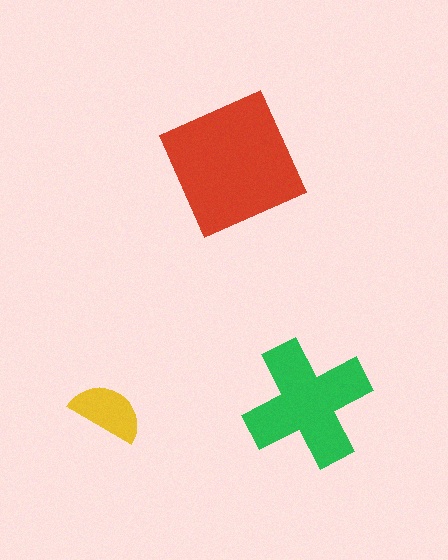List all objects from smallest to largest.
The yellow semicircle, the green cross, the red square.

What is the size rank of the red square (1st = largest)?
1st.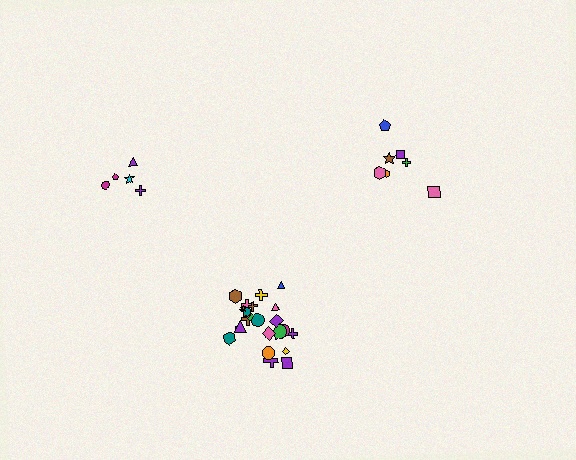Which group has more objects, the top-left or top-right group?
The top-right group.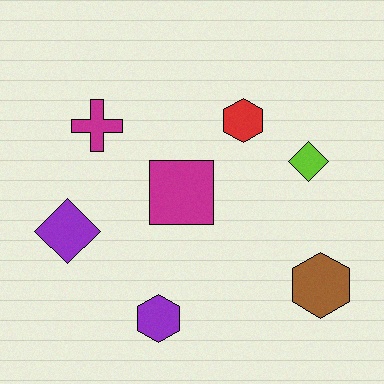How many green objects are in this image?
There are no green objects.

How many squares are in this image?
There is 1 square.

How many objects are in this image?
There are 7 objects.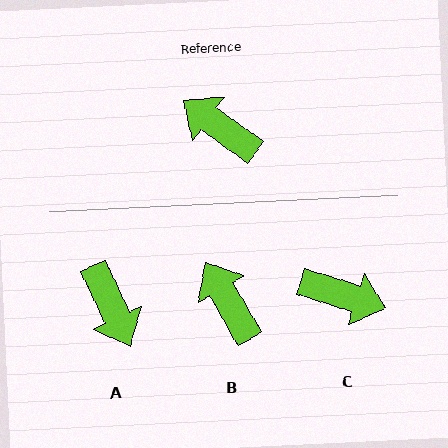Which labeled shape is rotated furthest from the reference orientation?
C, about 162 degrees away.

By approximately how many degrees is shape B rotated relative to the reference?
Approximately 24 degrees clockwise.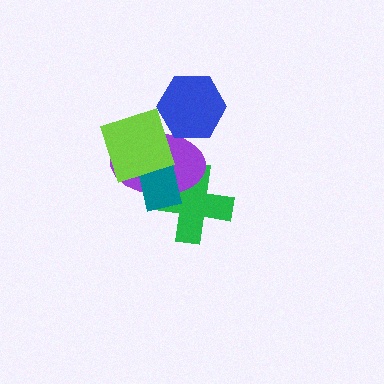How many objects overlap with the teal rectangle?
3 objects overlap with the teal rectangle.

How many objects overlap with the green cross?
2 objects overlap with the green cross.